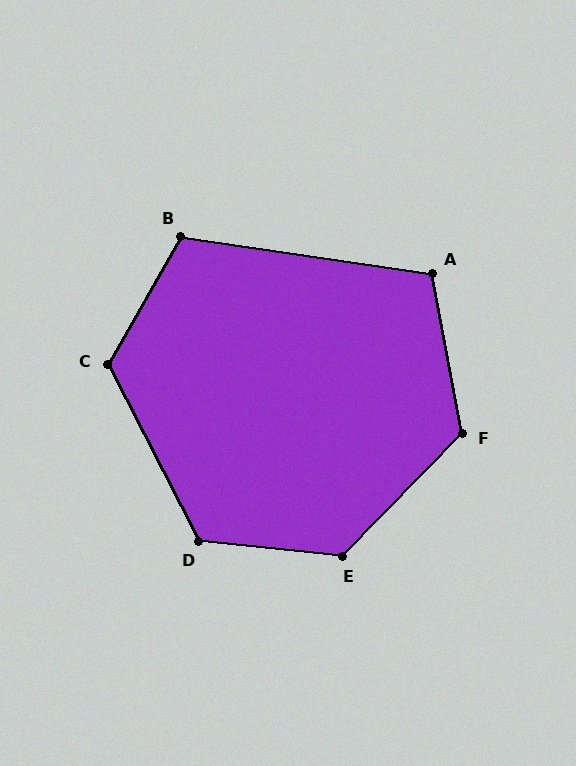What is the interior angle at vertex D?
Approximately 123 degrees (obtuse).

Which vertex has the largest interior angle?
E, at approximately 128 degrees.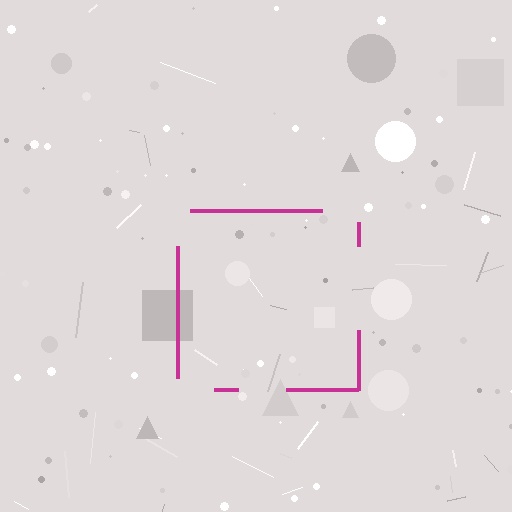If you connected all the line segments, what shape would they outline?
They would outline a square.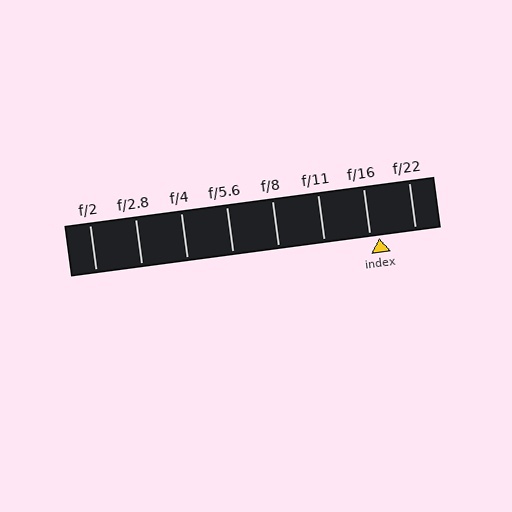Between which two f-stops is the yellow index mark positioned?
The index mark is between f/16 and f/22.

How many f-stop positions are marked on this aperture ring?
There are 8 f-stop positions marked.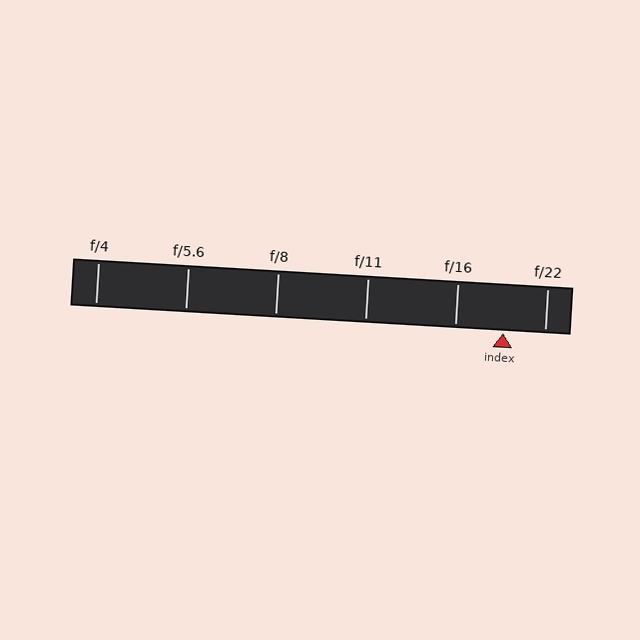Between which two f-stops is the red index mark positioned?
The index mark is between f/16 and f/22.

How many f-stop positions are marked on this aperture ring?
There are 6 f-stop positions marked.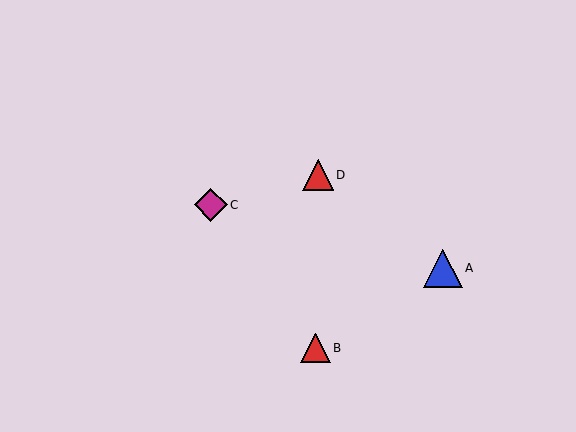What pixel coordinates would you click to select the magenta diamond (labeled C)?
Click at (211, 205) to select the magenta diamond C.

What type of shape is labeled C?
Shape C is a magenta diamond.